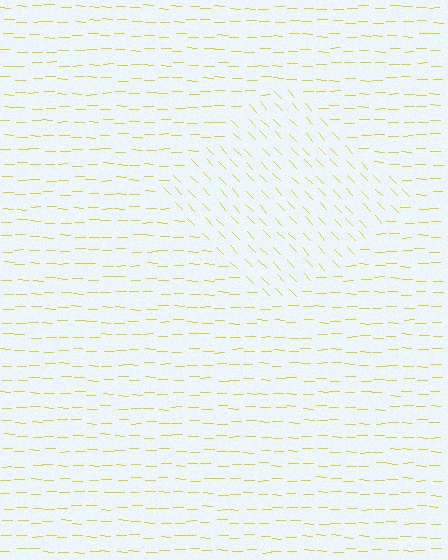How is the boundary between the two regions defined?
The boundary is defined purely by a change in line orientation (approximately 45 degrees difference). All lines are the same color and thickness.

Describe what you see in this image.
The image is filled with small yellow line segments. A diamond region in the image has lines oriented differently from the surrounding lines, creating a visible texture boundary.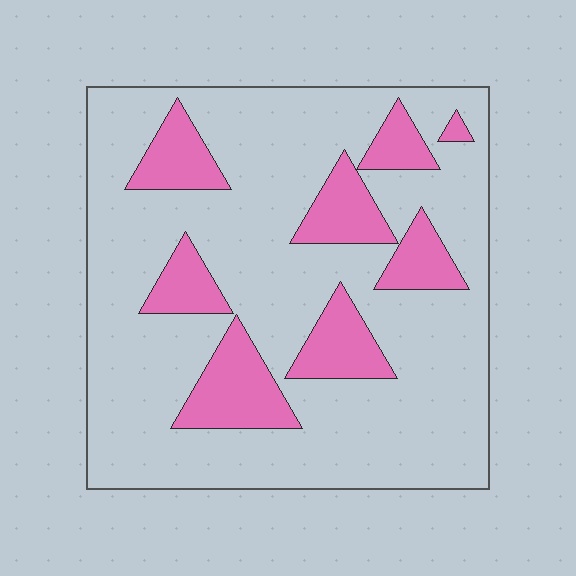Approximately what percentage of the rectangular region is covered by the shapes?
Approximately 20%.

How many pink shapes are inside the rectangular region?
8.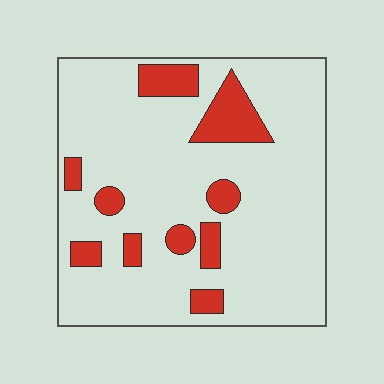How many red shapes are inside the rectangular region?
10.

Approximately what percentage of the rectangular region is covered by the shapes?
Approximately 15%.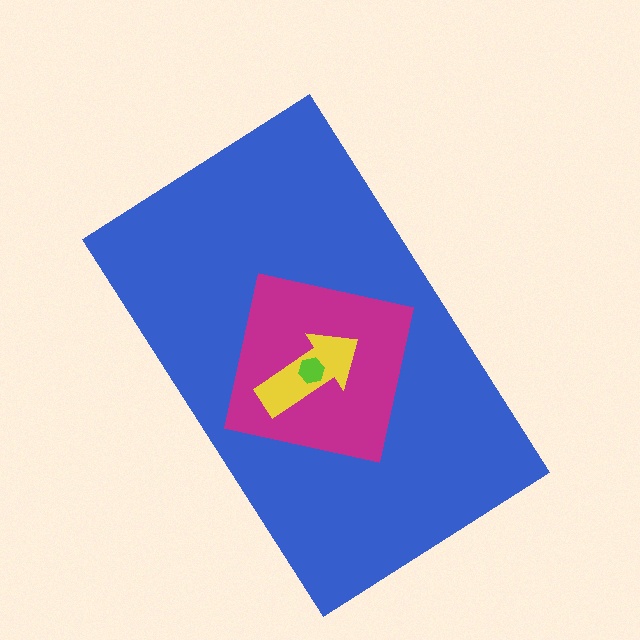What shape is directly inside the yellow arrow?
The lime hexagon.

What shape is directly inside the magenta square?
The yellow arrow.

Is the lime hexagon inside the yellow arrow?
Yes.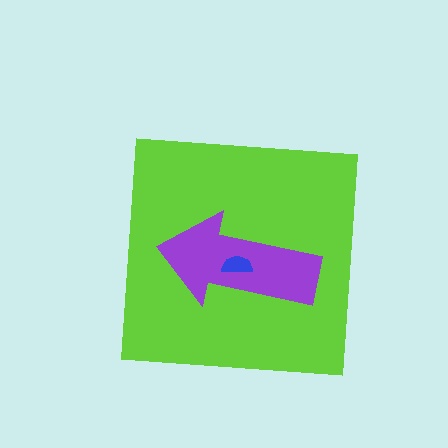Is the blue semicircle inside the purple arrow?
Yes.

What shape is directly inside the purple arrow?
The blue semicircle.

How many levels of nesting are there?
3.